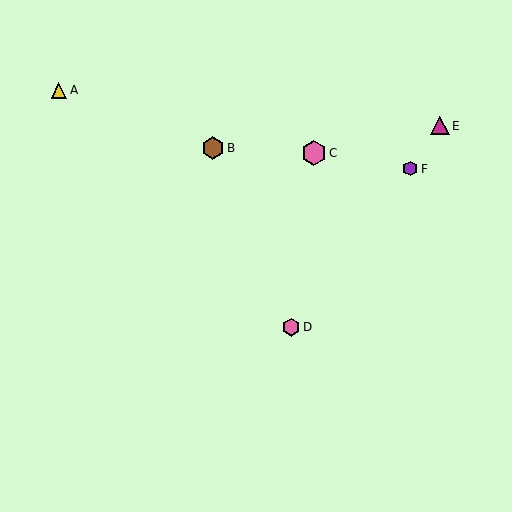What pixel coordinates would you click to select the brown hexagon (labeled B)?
Click at (213, 148) to select the brown hexagon B.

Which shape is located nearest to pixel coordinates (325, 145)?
The pink hexagon (labeled C) at (314, 153) is nearest to that location.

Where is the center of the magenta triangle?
The center of the magenta triangle is at (440, 126).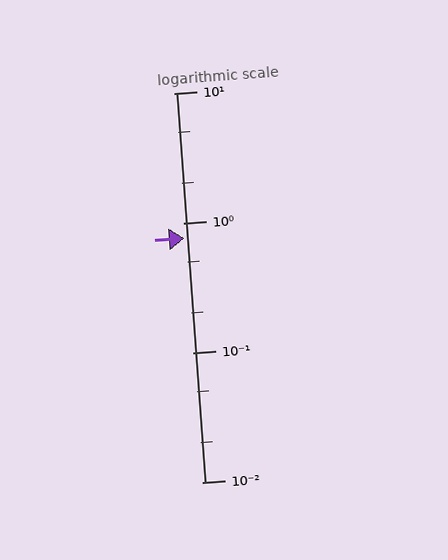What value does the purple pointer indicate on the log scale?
The pointer indicates approximately 0.76.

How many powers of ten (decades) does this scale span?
The scale spans 3 decades, from 0.01 to 10.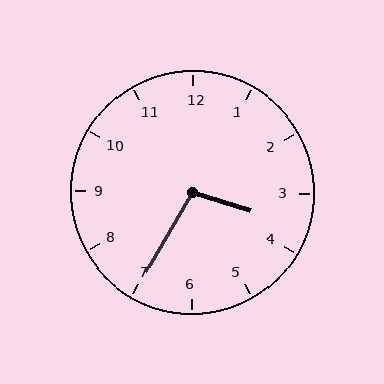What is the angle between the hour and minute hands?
Approximately 102 degrees.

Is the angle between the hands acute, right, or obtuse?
It is obtuse.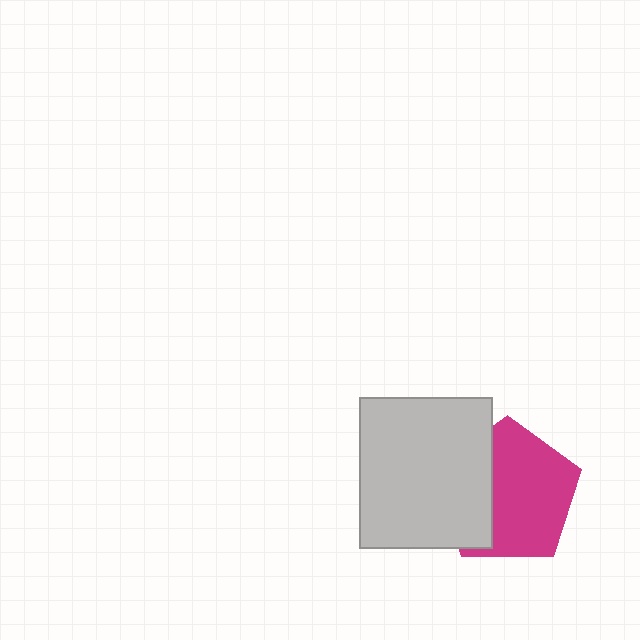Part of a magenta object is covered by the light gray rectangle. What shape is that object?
It is a pentagon.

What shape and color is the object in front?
The object in front is a light gray rectangle.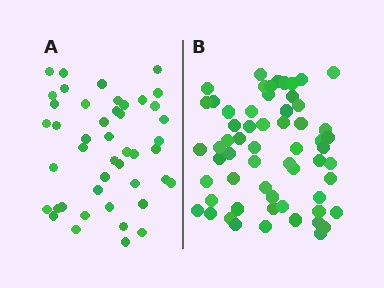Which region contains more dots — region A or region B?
Region B (the right region) has more dots.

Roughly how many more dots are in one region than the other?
Region B has approximately 15 more dots than region A.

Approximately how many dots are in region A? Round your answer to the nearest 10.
About 40 dots. (The exact count is 45, which rounds to 40.)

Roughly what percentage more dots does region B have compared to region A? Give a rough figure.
About 35% more.